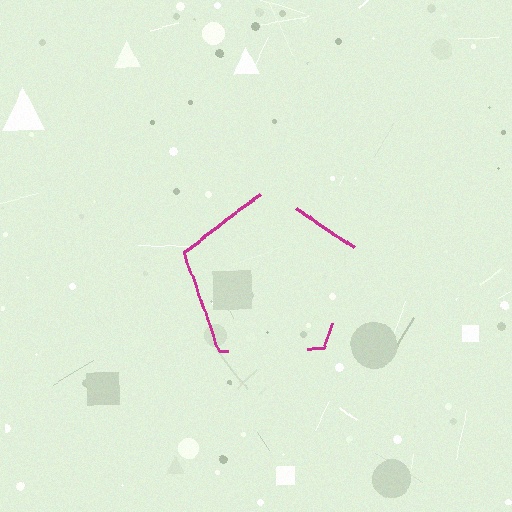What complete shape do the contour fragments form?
The contour fragments form a pentagon.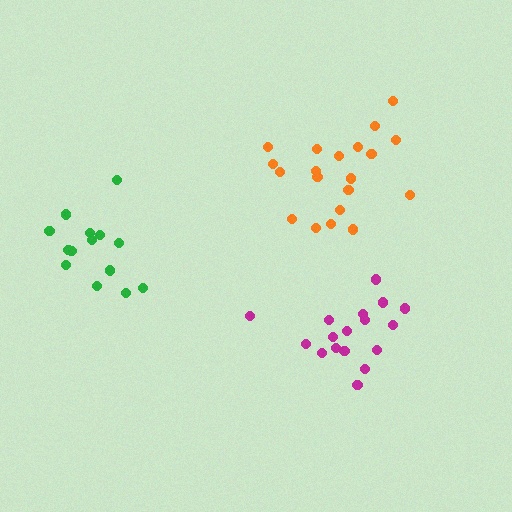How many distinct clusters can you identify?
There are 3 distinct clusters.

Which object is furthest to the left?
The green cluster is leftmost.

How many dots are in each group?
Group 1: 14 dots, Group 2: 17 dots, Group 3: 20 dots (51 total).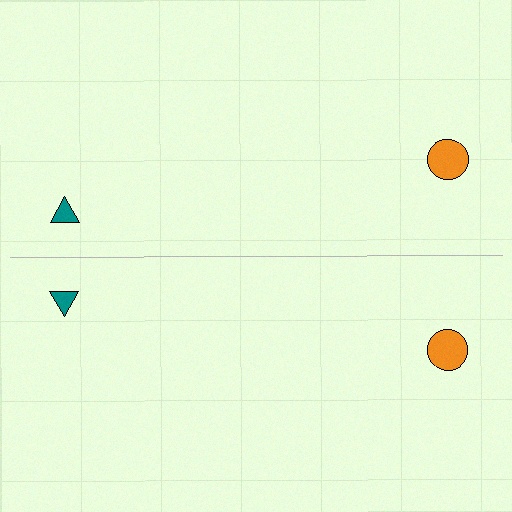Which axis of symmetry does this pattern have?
The pattern has a horizontal axis of symmetry running through the center of the image.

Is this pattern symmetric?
Yes, this pattern has bilateral (reflection) symmetry.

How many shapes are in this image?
There are 4 shapes in this image.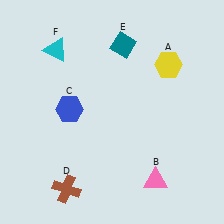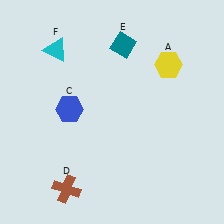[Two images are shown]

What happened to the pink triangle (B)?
The pink triangle (B) was removed in Image 2. It was in the bottom-right area of Image 1.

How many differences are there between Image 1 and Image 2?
There is 1 difference between the two images.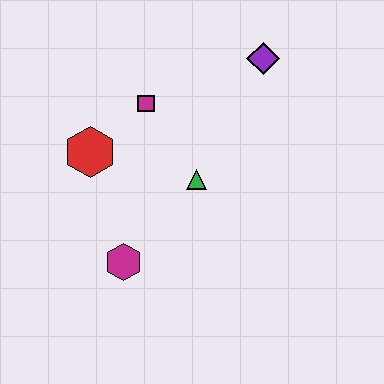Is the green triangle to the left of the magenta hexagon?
No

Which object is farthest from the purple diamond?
The magenta hexagon is farthest from the purple diamond.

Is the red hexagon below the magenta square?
Yes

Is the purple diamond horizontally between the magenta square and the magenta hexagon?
No